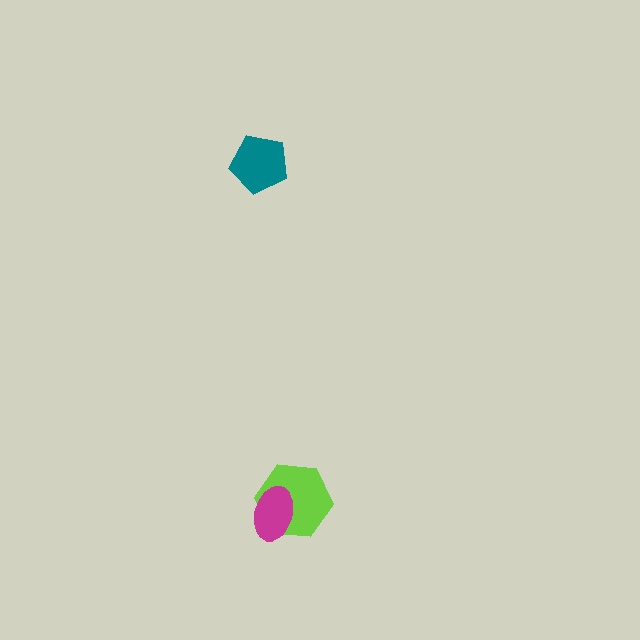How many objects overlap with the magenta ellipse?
1 object overlaps with the magenta ellipse.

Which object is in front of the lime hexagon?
The magenta ellipse is in front of the lime hexagon.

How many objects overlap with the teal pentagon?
0 objects overlap with the teal pentagon.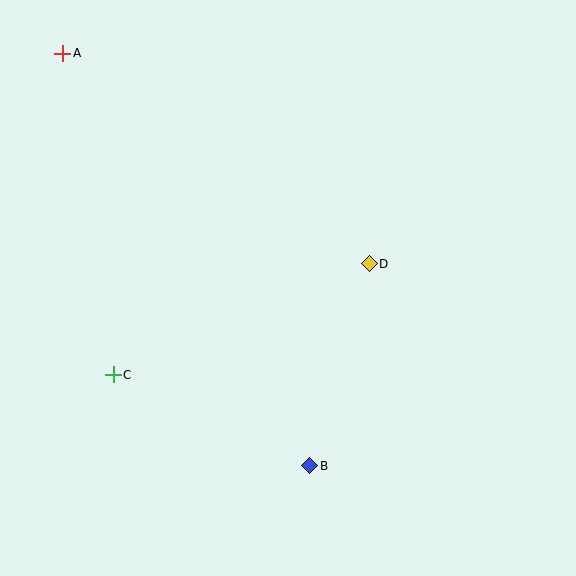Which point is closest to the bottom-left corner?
Point C is closest to the bottom-left corner.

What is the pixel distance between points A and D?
The distance between A and D is 372 pixels.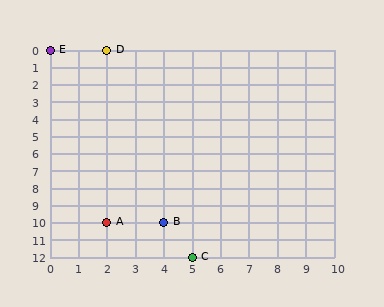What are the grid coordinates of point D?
Point D is at grid coordinates (2, 0).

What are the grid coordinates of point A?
Point A is at grid coordinates (2, 10).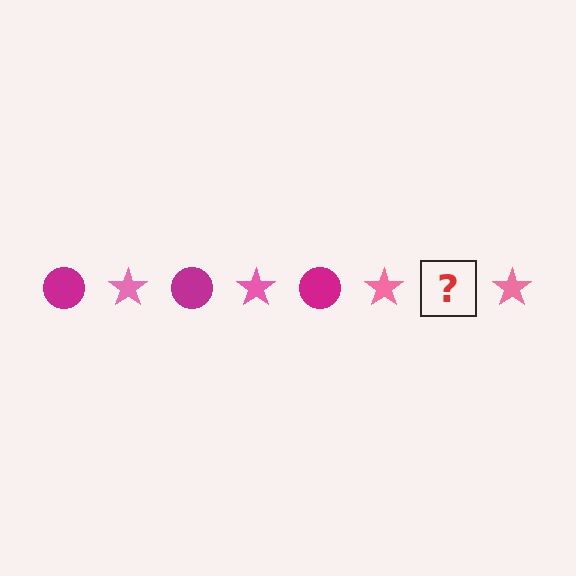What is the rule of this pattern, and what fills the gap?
The rule is that the pattern alternates between magenta circle and pink star. The gap should be filled with a magenta circle.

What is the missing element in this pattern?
The missing element is a magenta circle.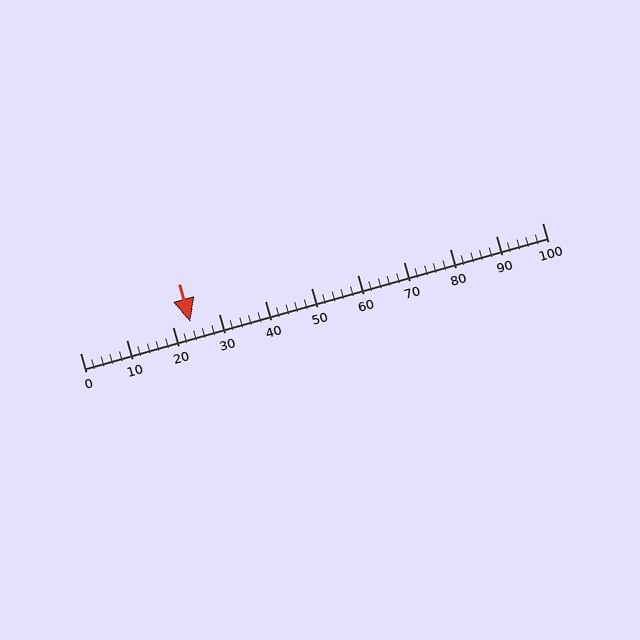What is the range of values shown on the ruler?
The ruler shows values from 0 to 100.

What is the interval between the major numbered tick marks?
The major tick marks are spaced 10 units apart.